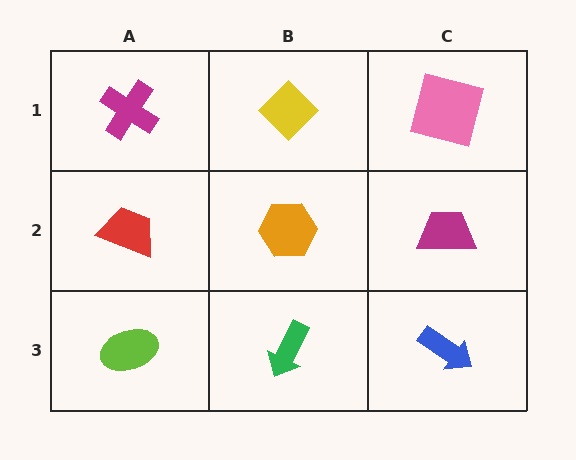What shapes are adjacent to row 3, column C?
A magenta trapezoid (row 2, column C), a green arrow (row 3, column B).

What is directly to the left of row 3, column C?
A green arrow.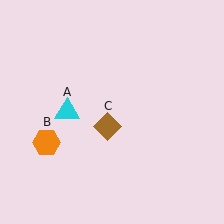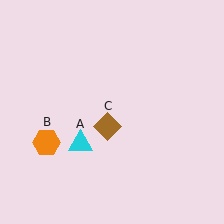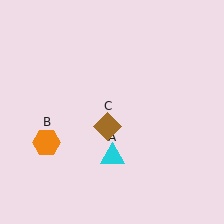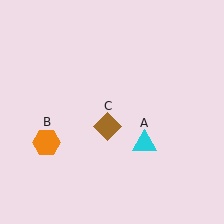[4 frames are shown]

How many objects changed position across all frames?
1 object changed position: cyan triangle (object A).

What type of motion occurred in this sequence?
The cyan triangle (object A) rotated counterclockwise around the center of the scene.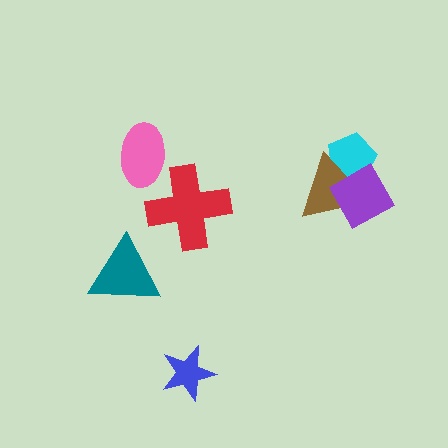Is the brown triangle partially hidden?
Yes, it is partially covered by another shape.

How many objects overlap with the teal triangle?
0 objects overlap with the teal triangle.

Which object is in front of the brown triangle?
The purple diamond is in front of the brown triangle.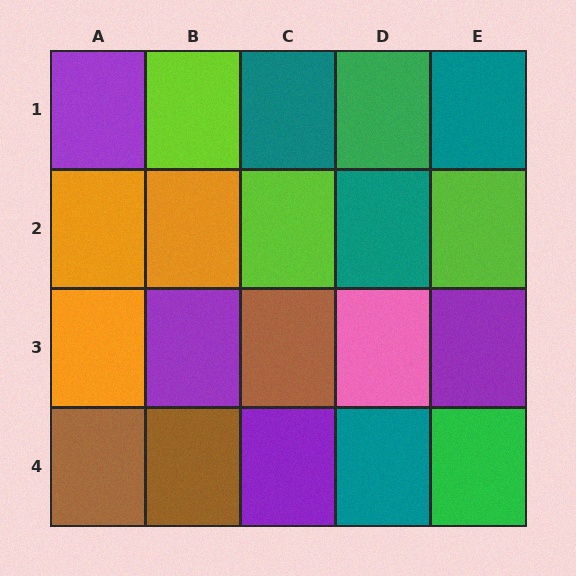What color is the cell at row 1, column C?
Teal.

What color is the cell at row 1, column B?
Lime.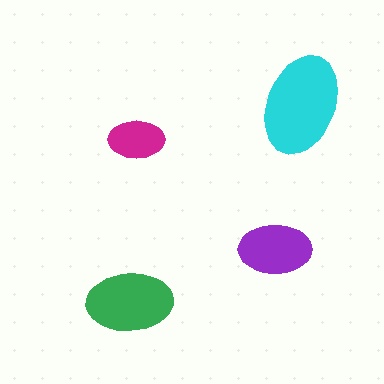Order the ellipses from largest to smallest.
the cyan one, the green one, the purple one, the magenta one.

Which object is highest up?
The cyan ellipse is topmost.